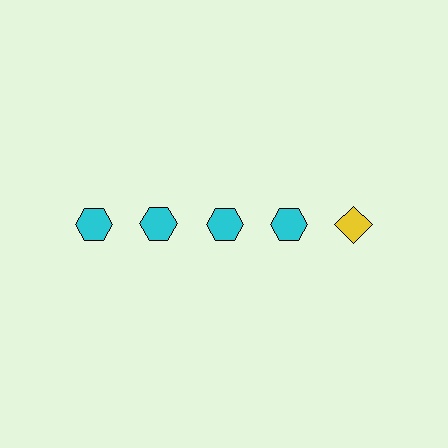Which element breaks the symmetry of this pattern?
The yellow diamond in the top row, rightmost column breaks the symmetry. All other shapes are cyan hexagons.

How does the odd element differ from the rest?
It differs in both color (yellow instead of cyan) and shape (diamond instead of hexagon).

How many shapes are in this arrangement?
There are 5 shapes arranged in a grid pattern.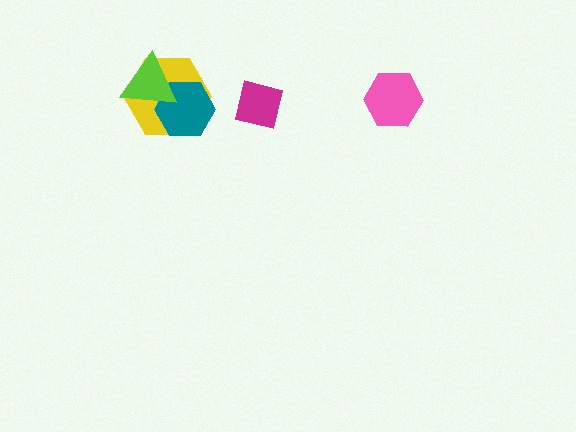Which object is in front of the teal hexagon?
The lime triangle is in front of the teal hexagon.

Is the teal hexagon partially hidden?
Yes, it is partially covered by another shape.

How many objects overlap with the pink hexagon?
0 objects overlap with the pink hexagon.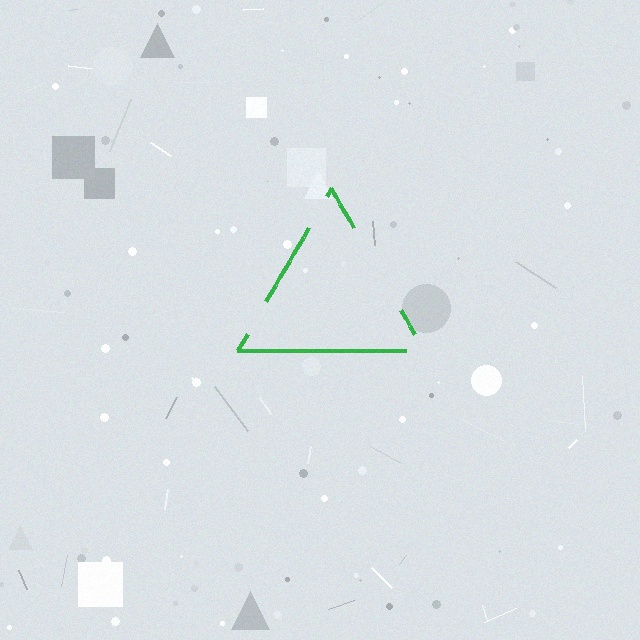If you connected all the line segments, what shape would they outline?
They would outline a triangle.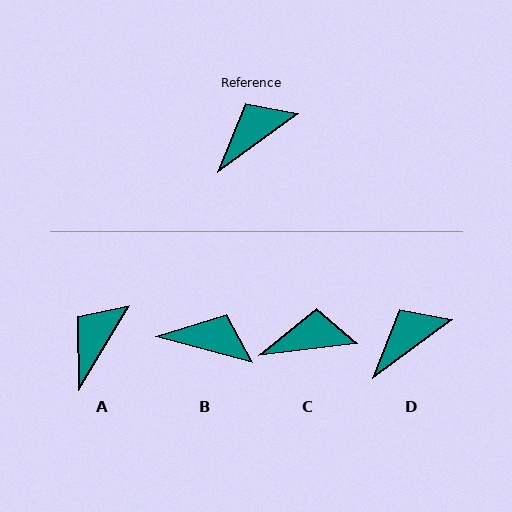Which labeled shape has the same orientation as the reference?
D.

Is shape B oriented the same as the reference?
No, it is off by about 51 degrees.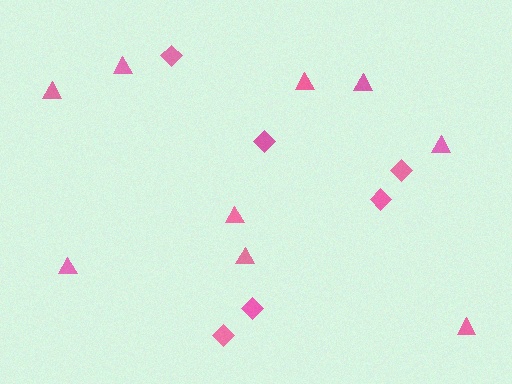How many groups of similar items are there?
There are 2 groups: one group of triangles (9) and one group of diamonds (6).